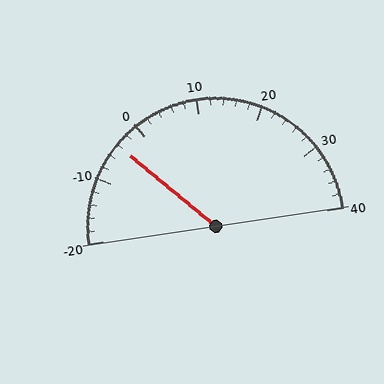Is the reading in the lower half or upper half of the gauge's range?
The reading is in the lower half of the range (-20 to 40).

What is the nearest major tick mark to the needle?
The nearest major tick mark is 0.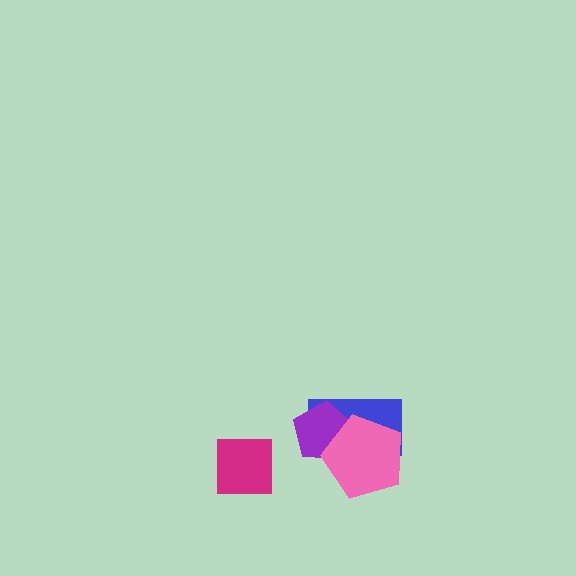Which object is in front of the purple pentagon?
The pink pentagon is in front of the purple pentagon.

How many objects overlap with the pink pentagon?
2 objects overlap with the pink pentagon.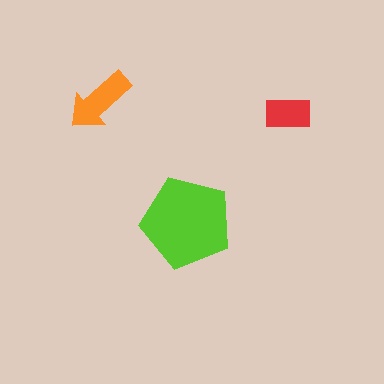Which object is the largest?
The lime pentagon.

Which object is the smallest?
The red rectangle.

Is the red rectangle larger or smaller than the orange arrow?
Smaller.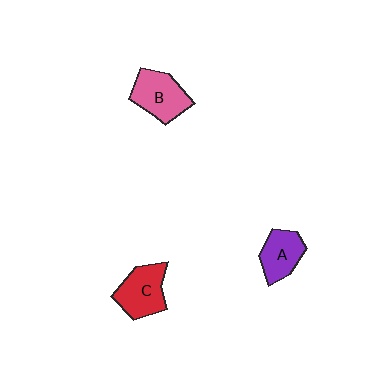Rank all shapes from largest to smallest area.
From largest to smallest: B (pink), C (red), A (purple).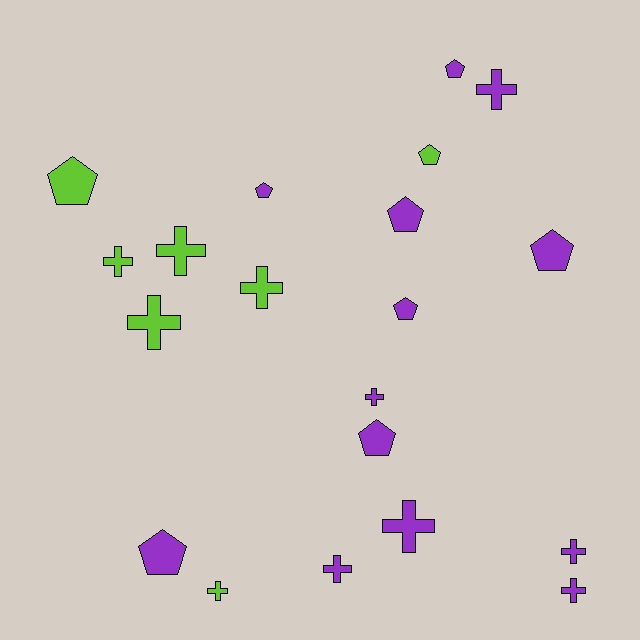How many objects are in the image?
There are 20 objects.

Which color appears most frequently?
Purple, with 13 objects.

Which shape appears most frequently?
Cross, with 11 objects.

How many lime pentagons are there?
There are 2 lime pentagons.